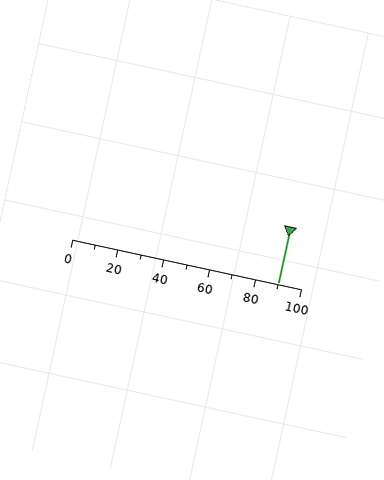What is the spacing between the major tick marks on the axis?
The major ticks are spaced 20 apart.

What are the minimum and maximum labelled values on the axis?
The axis runs from 0 to 100.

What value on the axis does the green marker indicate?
The marker indicates approximately 90.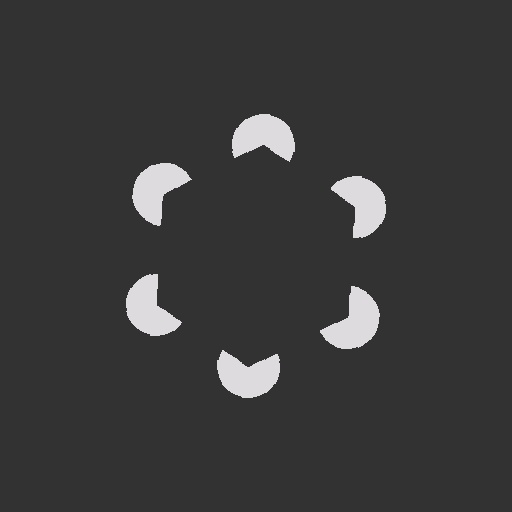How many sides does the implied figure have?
6 sides.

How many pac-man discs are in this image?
There are 6 — one at each vertex of the illusory hexagon.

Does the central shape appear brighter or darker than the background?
It typically appears slightly darker than the background, even though no actual brightness change is drawn.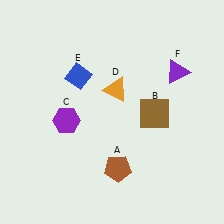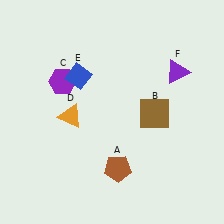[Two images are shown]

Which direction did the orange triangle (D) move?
The orange triangle (D) moved left.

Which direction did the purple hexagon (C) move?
The purple hexagon (C) moved up.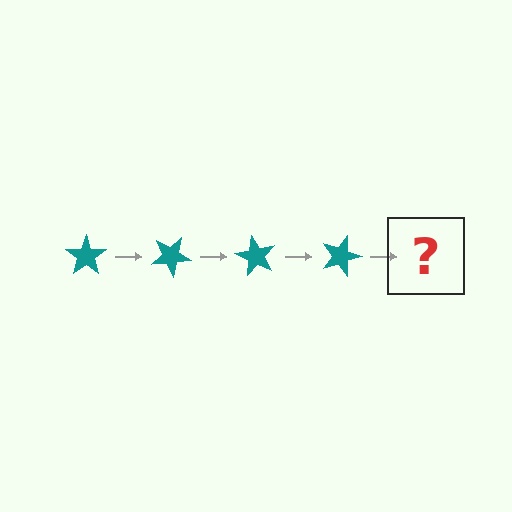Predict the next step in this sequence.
The next step is a teal star rotated 120 degrees.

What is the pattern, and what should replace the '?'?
The pattern is that the star rotates 30 degrees each step. The '?' should be a teal star rotated 120 degrees.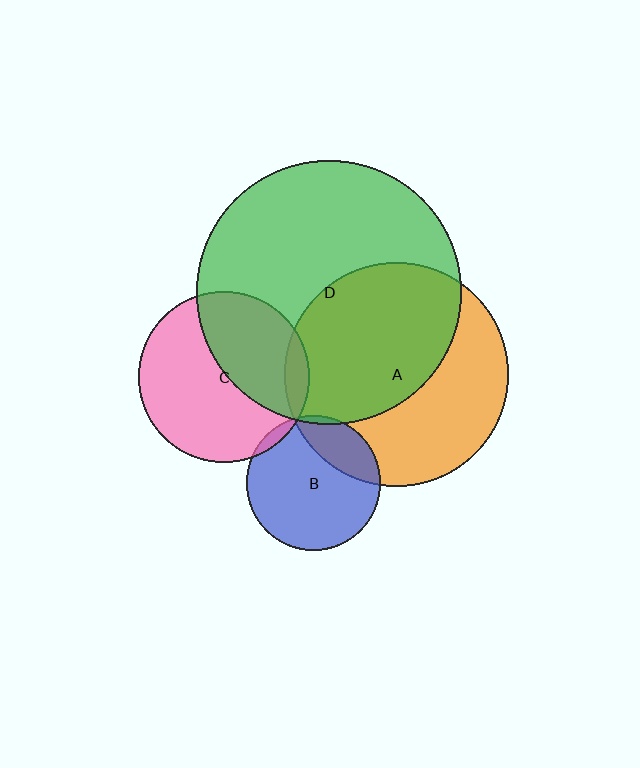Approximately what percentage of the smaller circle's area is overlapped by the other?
Approximately 55%.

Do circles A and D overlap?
Yes.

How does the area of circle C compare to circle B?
Approximately 1.6 times.